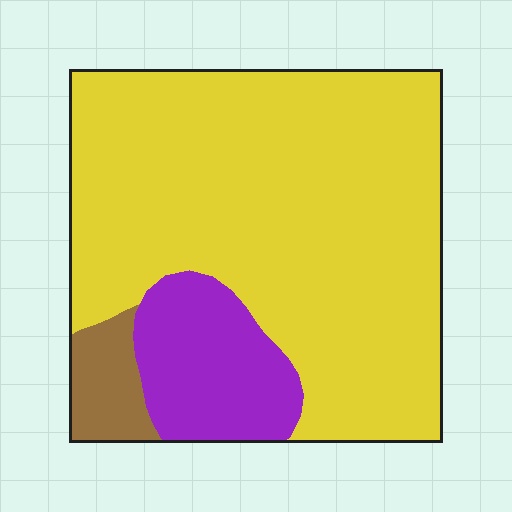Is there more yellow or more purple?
Yellow.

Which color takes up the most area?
Yellow, at roughly 80%.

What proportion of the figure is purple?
Purple covers 16% of the figure.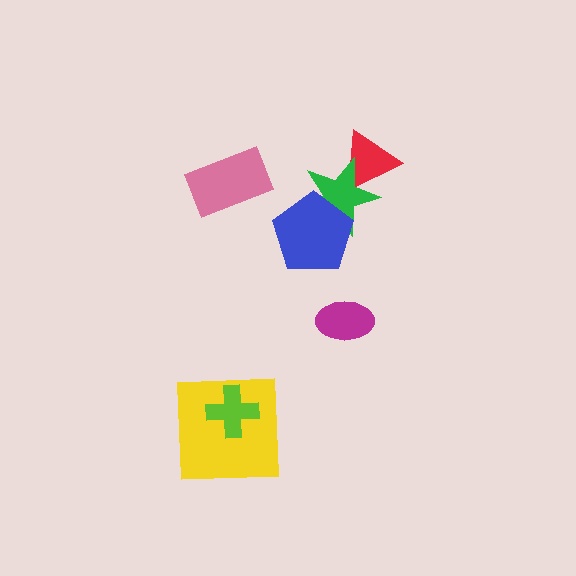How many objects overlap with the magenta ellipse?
0 objects overlap with the magenta ellipse.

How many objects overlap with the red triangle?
1 object overlaps with the red triangle.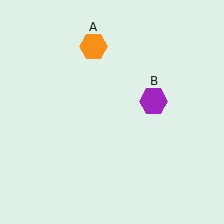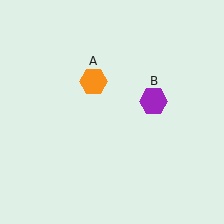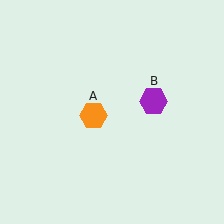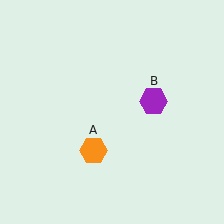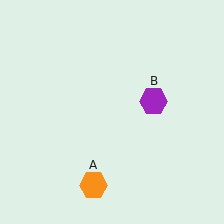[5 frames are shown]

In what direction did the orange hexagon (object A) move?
The orange hexagon (object A) moved down.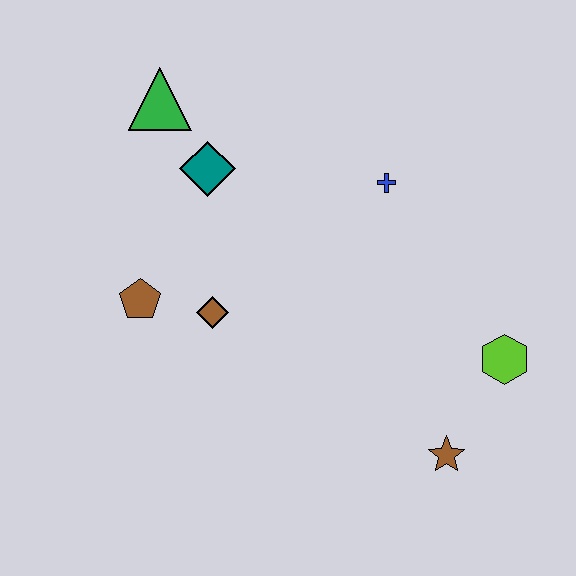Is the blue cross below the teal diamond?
Yes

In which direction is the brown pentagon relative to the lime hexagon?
The brown pentagon is to the left of the lime hexagon.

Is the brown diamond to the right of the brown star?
No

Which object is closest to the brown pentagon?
The brown diamond is closest to the brown pentagon.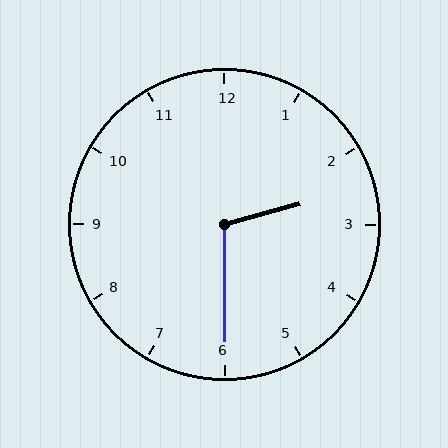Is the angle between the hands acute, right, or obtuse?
It is obtuse.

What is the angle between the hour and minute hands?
Approximately 105 degrees.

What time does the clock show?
2:30.